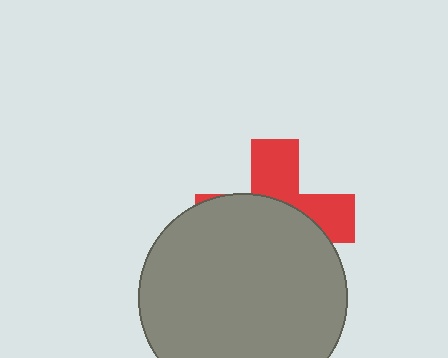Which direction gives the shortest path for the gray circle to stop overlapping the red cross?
Moving down gives the shortest separation.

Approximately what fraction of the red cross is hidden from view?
Roughly 61% of the red cross is hidden behind the gray circle.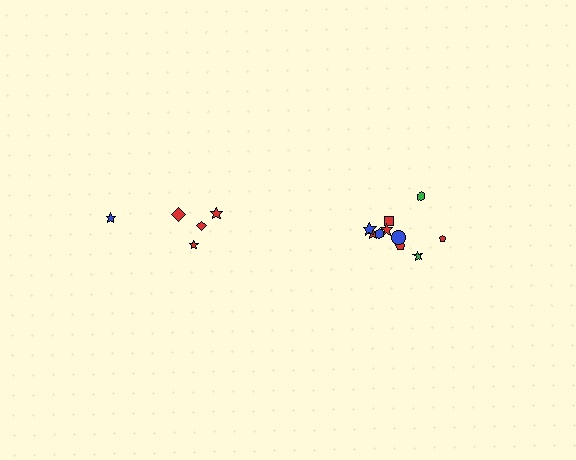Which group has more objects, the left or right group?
The right group.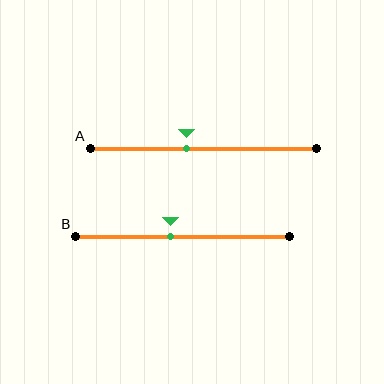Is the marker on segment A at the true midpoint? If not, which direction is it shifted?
No, the marker on segment A is shifted to the left by about 7% of the segment length.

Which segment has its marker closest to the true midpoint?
Segment B has its marker closest to the true midpoint.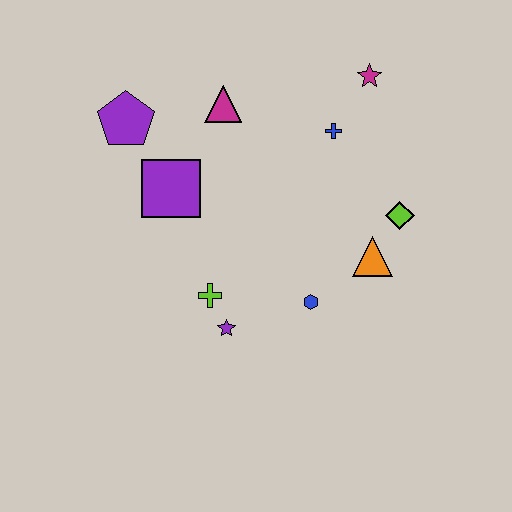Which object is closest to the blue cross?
The magenta star is closest to the blue cross.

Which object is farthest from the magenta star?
The purple star is farthest from the magenta star.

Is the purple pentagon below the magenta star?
Yes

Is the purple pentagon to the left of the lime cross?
Yes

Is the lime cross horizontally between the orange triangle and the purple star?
No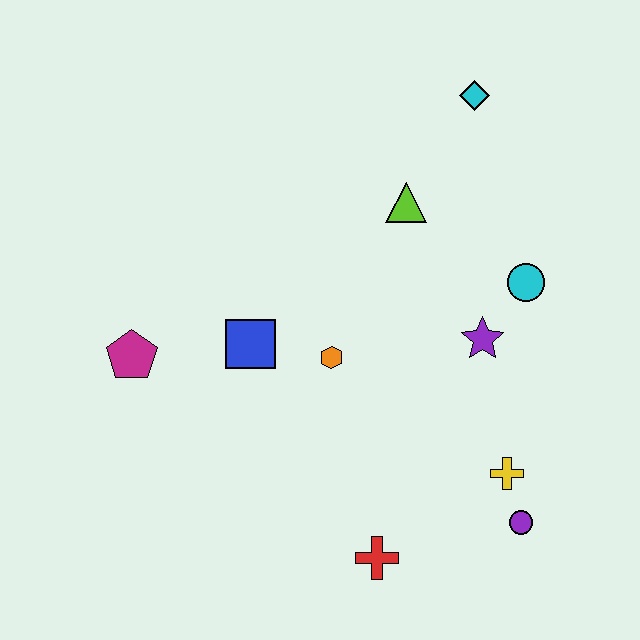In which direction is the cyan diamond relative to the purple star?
The cyan diamond is above the purple star.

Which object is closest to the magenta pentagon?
The blue square is closest to the magenta pentagon.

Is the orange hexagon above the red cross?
Yes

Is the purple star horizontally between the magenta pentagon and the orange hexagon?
No